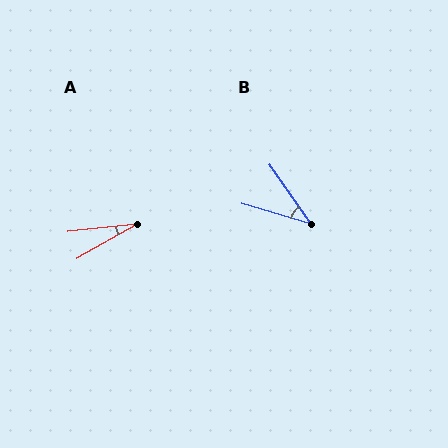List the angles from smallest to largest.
A (23°), B (39°).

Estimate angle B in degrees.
Approximately 39 degrees.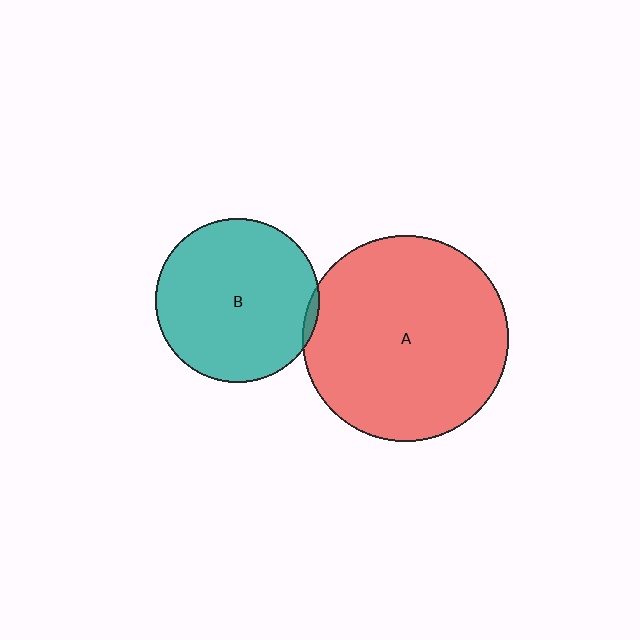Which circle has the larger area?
Circle A (red).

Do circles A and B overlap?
Yes.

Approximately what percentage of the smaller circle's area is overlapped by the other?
Approximately 5%.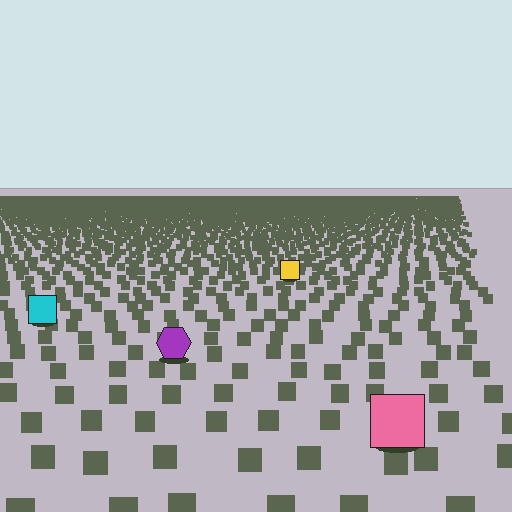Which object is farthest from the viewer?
The yellow square is farthest from the viewer. It appears smaller and the ground texture around it is denser.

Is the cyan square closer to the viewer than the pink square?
No. The pink square is closer — you can tell from the texture gradient: the ground texture is coarser near it.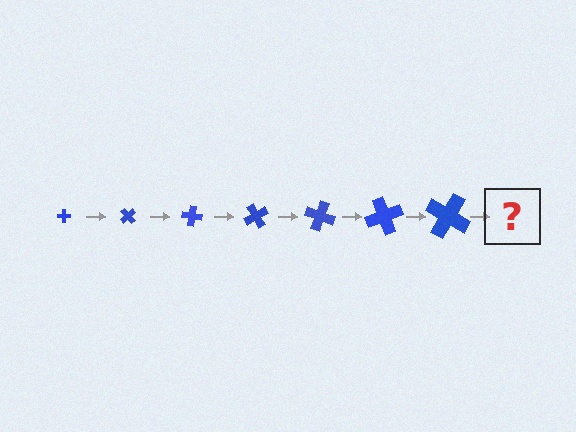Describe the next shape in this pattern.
It should be a cross, larger than the previous one and rotated 350 degrees from the start.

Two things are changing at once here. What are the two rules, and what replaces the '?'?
The two rules are that the cross grows larger each step and it rotates 50 degrees each step. The '?' should be a cross, larger than the previous one and rotated 350 degrees from the start.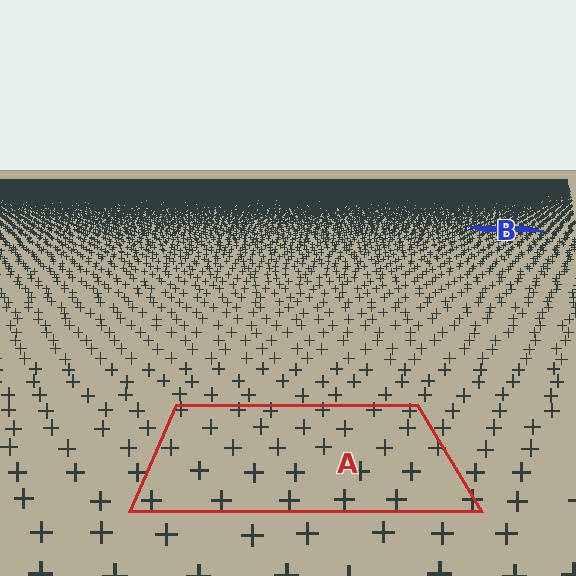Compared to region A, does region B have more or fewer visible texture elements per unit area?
Region B has more texture elements per unit area — they are packed more densely because it is farther away.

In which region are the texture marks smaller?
The texture marks are smaller in region B, because it is farther away.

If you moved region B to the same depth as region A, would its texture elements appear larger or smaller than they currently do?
They would appear larger. At a closer depth, the same texture elements are projected at a bigger on-screen size.